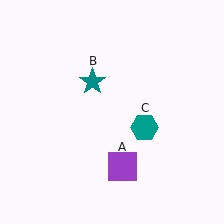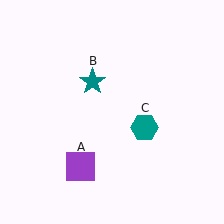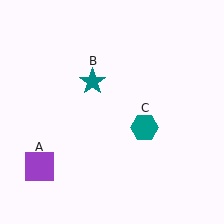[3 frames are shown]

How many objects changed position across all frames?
1 object changed position: purple square (object A).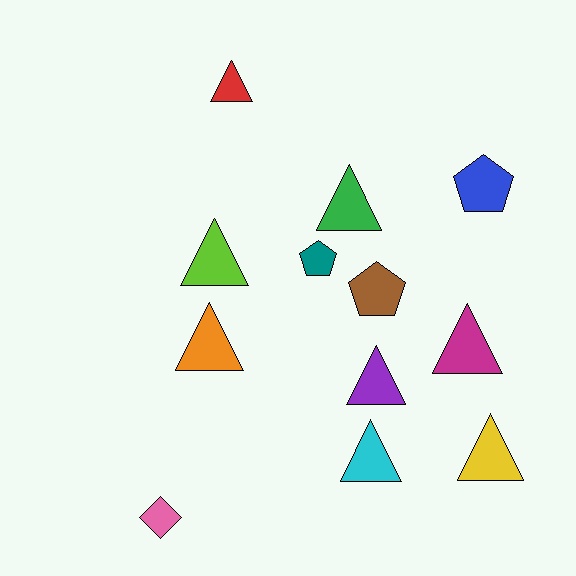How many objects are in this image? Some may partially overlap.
There are 12 objects.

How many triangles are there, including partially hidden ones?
There are 8 triangles.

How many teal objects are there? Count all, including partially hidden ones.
There is 1 teal object.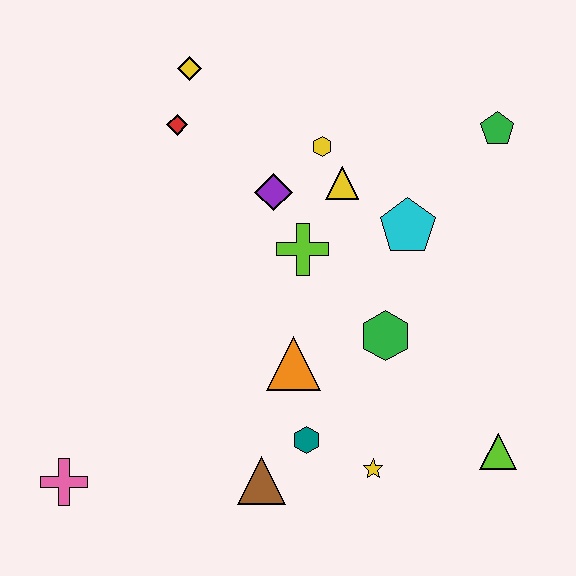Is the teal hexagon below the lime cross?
Yes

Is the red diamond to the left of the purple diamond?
Yes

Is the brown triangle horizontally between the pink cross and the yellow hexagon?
Yes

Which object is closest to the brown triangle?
The teal hexagon is closest to the brown triangle.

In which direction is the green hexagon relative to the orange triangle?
The green hexagon is to the right of the orange triangle.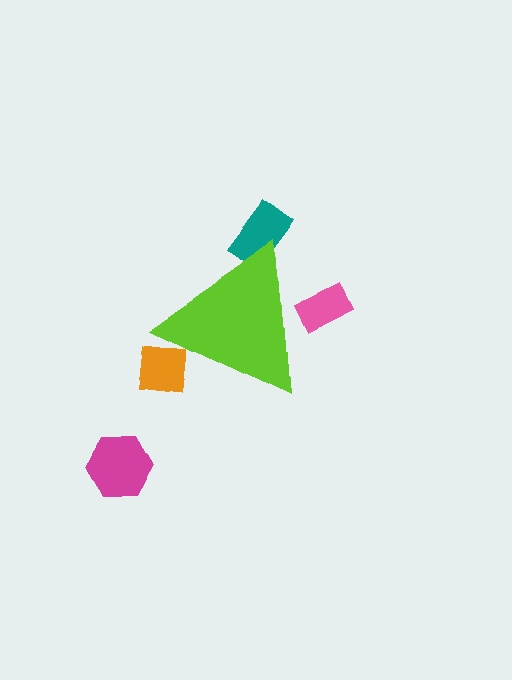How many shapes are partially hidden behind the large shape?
3 shapes are partially hidden.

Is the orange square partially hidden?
Yes, the orange square is partially hidden behind the lime triangle.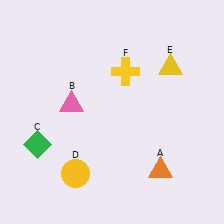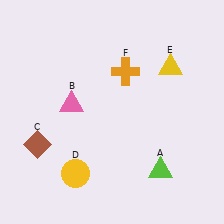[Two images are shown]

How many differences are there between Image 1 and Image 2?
There are 3 differences between the two images.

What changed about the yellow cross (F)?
In Image 1, F is yellow. In Image 2, it changed to orange.